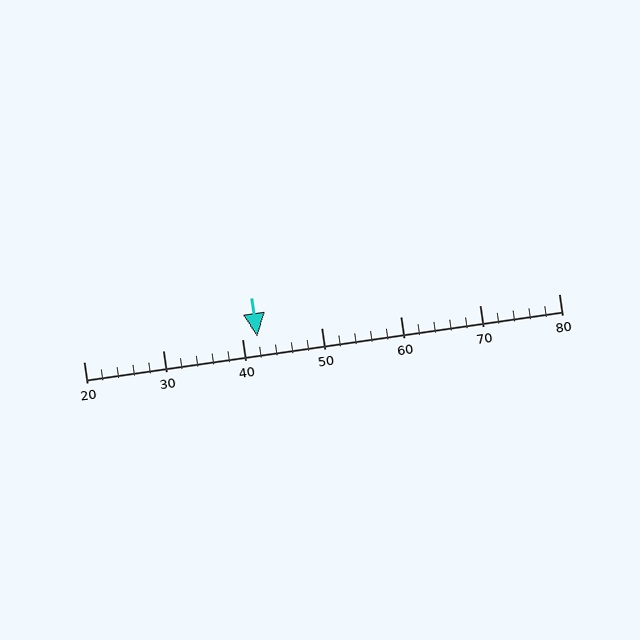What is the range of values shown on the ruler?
The ruler shows values from 20 to 80.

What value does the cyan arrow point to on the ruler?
The cyan arrow points to approximately 42.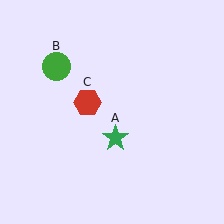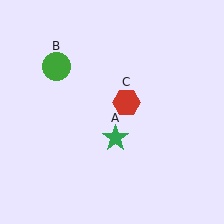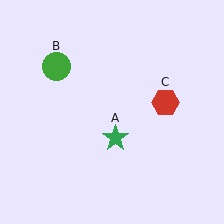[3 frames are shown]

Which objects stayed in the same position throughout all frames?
Green star (object A) and green circle (object B) remained stationary.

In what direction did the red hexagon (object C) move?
The red hexagon (object C) moved right.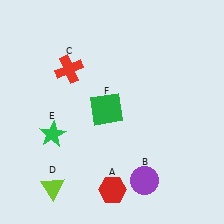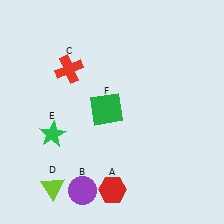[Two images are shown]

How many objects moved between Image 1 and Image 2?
1 object moved between the two images.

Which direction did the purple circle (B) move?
The purple circle (B) moved left.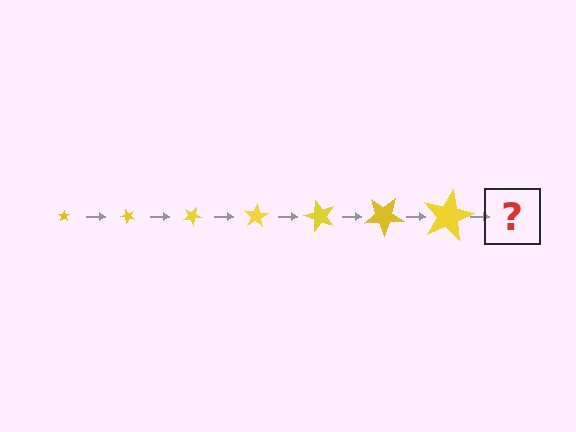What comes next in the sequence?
The next element should be a star, larger than the previous one and rotated 350 degrees from the start.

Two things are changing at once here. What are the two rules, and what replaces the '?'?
The two rules are that the star grows larger each step and it rotates 50 degrees each step. The '?' should be a star, larger than the previous one and rotated 350 degrees from the start.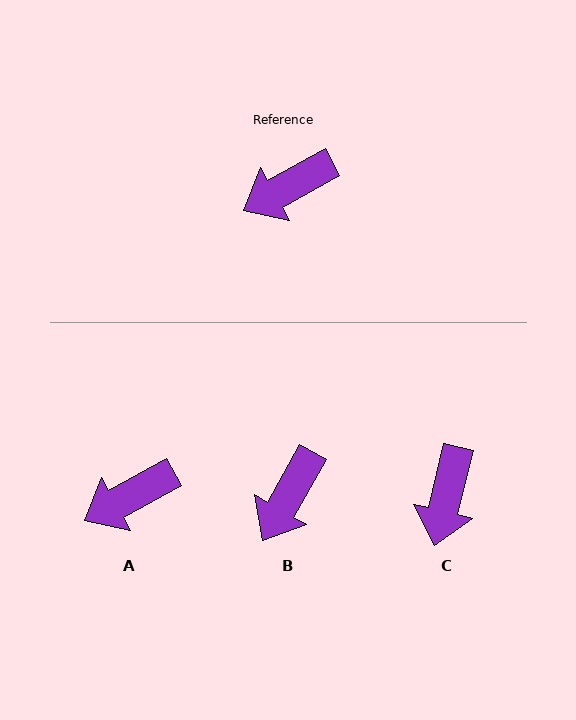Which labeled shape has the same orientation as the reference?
A.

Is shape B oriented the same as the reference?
No, it is off by about 32 degrees.